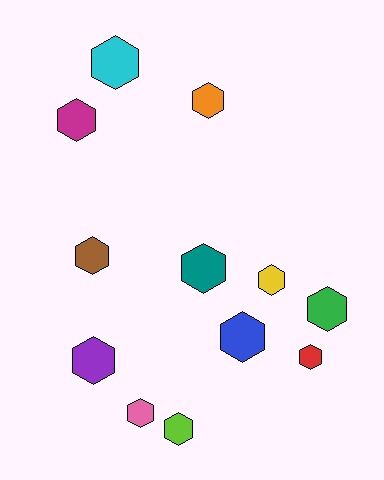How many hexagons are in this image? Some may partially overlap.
There are 12 hexagons.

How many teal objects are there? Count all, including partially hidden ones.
There is 1 teal object.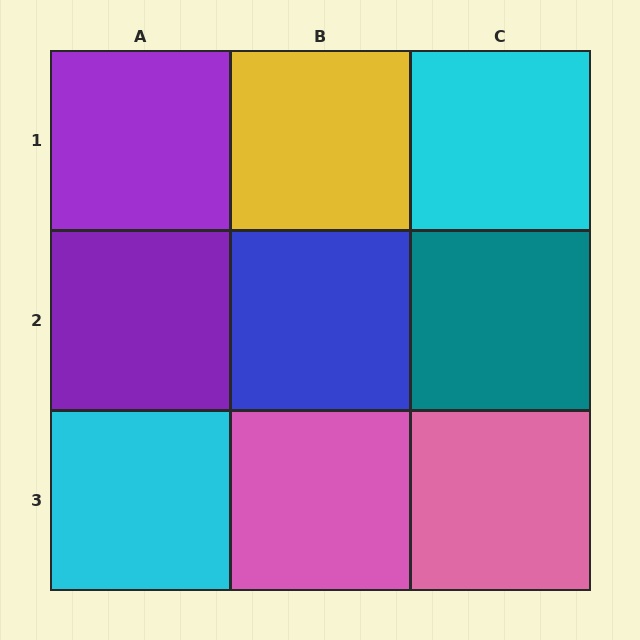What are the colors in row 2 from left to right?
Purple, blue, teal.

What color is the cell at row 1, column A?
Purple.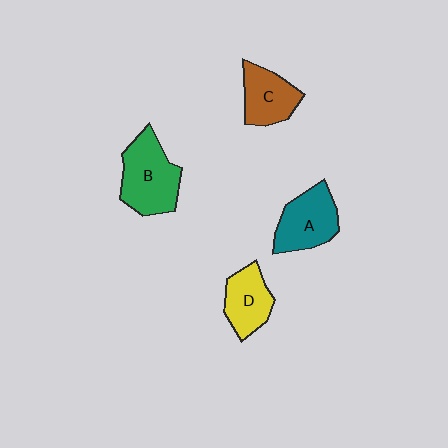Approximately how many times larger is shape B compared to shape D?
Approximately 1.5 times.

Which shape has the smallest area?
Shape D (yellow).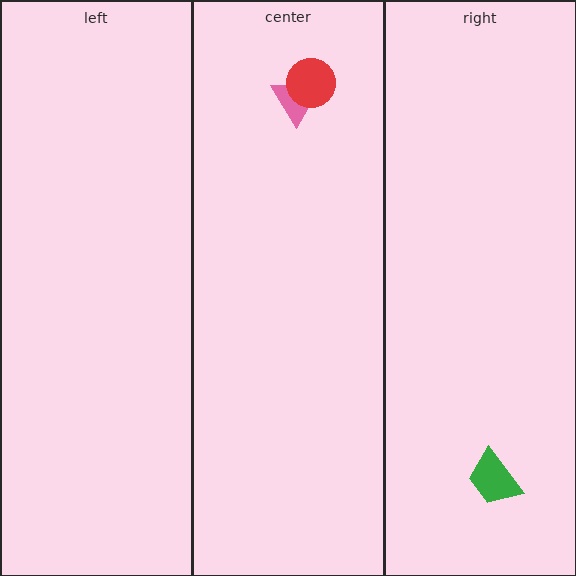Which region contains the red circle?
The center region.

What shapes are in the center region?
The pink triangle, the red circle.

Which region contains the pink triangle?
The center region.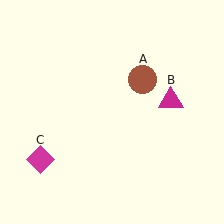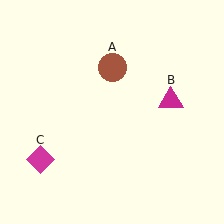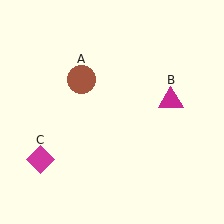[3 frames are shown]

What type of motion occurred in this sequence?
The brown circle (object A) rotated counterclockwise around the center of the scene.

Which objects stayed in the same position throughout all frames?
Magenta triangle (object B) and magenta diamond (object C) remained stationary.